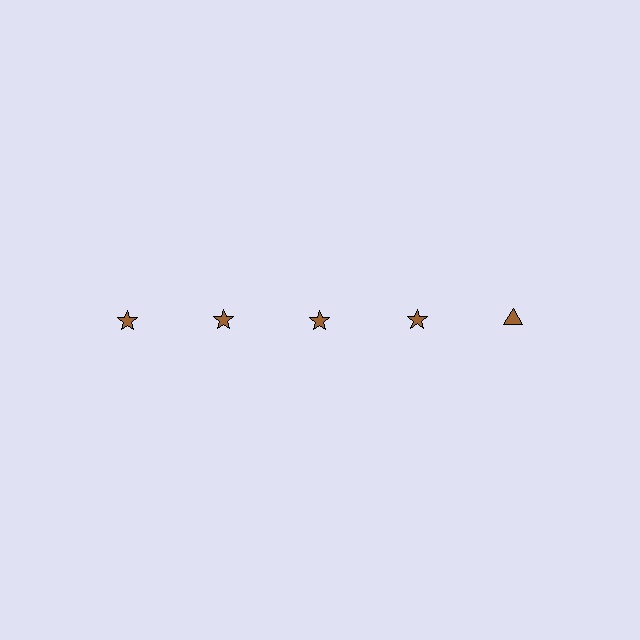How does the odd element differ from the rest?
It has a different shape: triangle instead of star.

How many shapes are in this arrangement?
There are 5 shapes arranged in a grid pattern.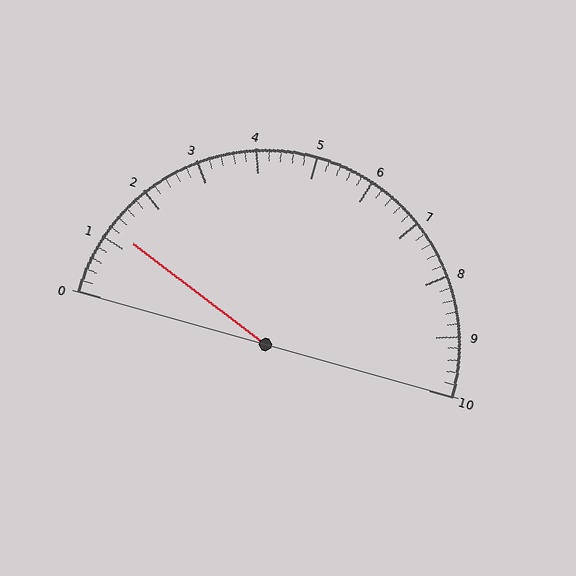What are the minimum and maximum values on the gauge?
The gauge ranges from 0 to 10.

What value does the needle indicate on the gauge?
The needle indicates approximately 1.2.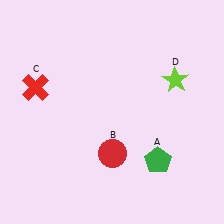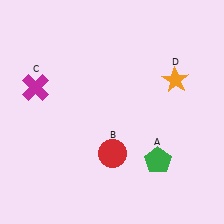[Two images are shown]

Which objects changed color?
C changed from red to magenta. D changed from lime to orange.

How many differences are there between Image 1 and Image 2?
There are 2 differences between the two images.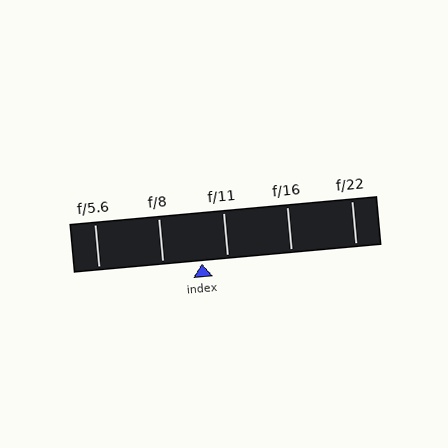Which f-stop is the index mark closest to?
The index mark is closest to f/11.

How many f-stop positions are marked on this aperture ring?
There are 5 f-stop positions marked.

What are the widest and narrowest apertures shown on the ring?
The widest aperture shown is f/5.6 and the narrowest is f/22.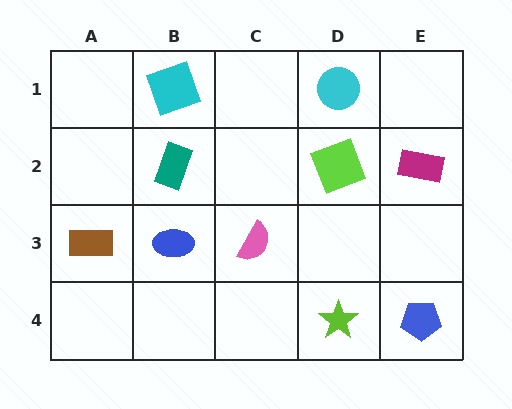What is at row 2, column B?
A teal rectangle.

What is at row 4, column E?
A blue pentagon.